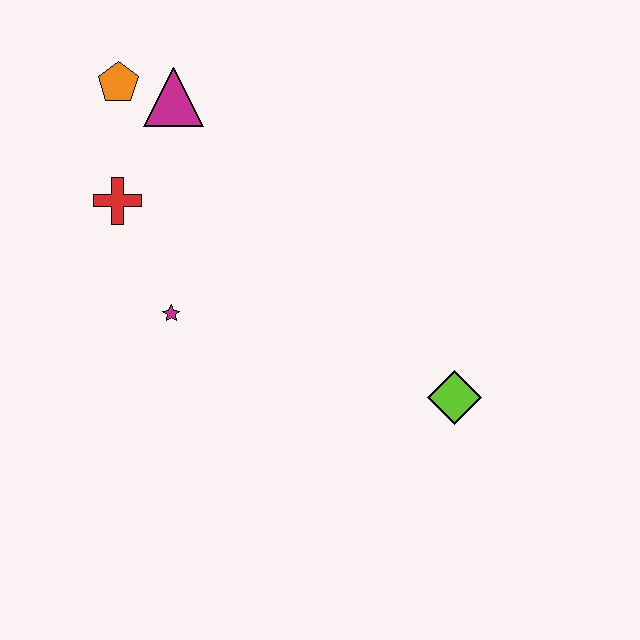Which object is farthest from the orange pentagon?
The lime diamond is farthest from the orange pentagon.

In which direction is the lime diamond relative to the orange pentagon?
The lime diamond is to the right of the orange pentagon.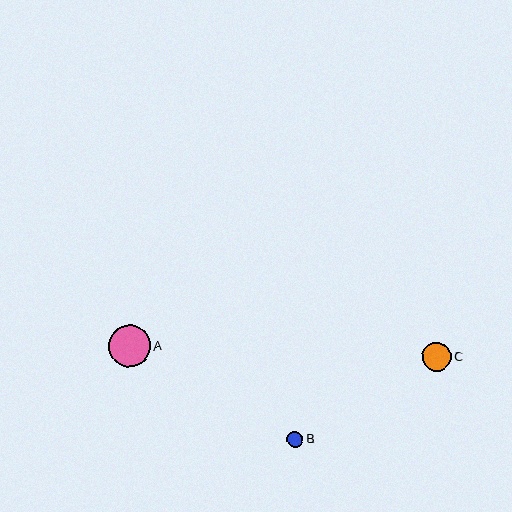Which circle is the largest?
Circle A is the largest with a size of approximately 42 pixels.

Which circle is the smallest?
Circle B is the smallest with a size of approximately 16 pixels.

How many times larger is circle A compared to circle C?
Circle A is approximately 1.5 times the size of circle C.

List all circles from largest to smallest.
From largest to smallest: A, C, B.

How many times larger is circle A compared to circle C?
Circle A is approximately 1.5 times the size of circle C.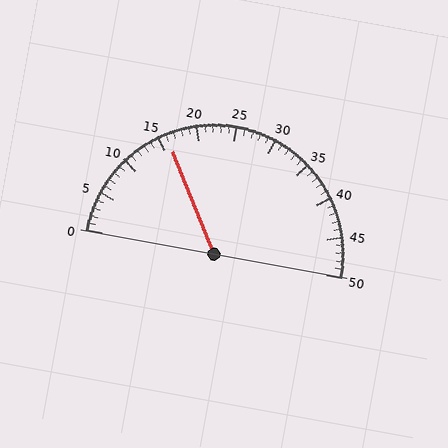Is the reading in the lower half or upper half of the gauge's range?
The reading is in the lower half of the range (0 to 50).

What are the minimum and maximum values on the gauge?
The gauge ranges from 0 to 50.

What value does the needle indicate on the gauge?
The needle indicates approximately 16.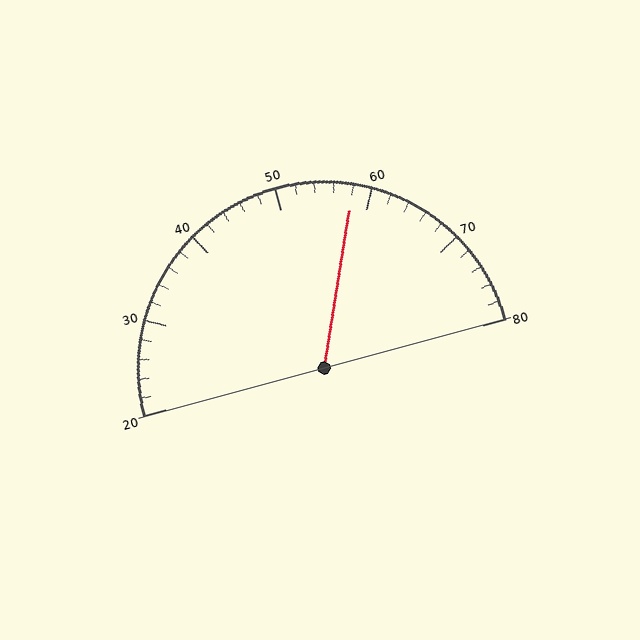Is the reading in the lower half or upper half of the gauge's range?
The reading is in the upper half of the range (20 to 80).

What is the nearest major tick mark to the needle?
The nearest major tick mark is 60.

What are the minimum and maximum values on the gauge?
The gauge ranges from 20 to 80.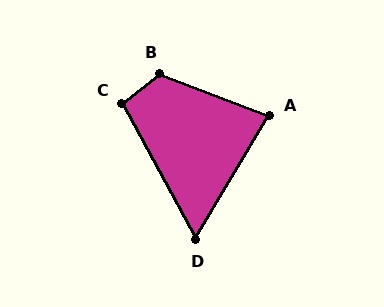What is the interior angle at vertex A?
Approximately 80 degrees (acute).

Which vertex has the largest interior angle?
B, at approximately 121 degrees.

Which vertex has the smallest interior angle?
D, at approximately 59 degrees.